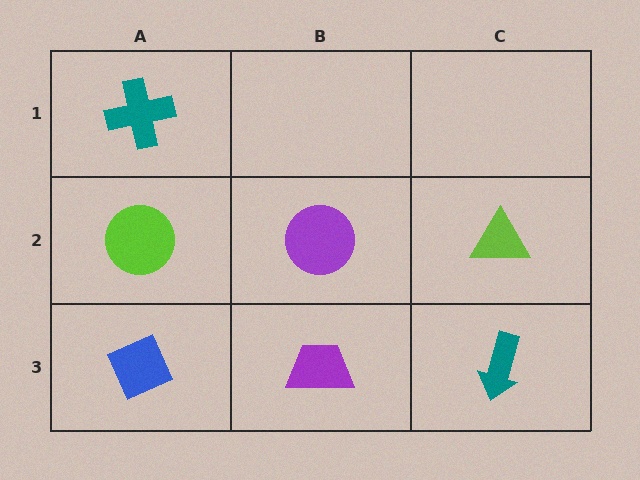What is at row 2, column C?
A lime triangle.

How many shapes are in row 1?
1 shape.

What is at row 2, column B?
A purple circle.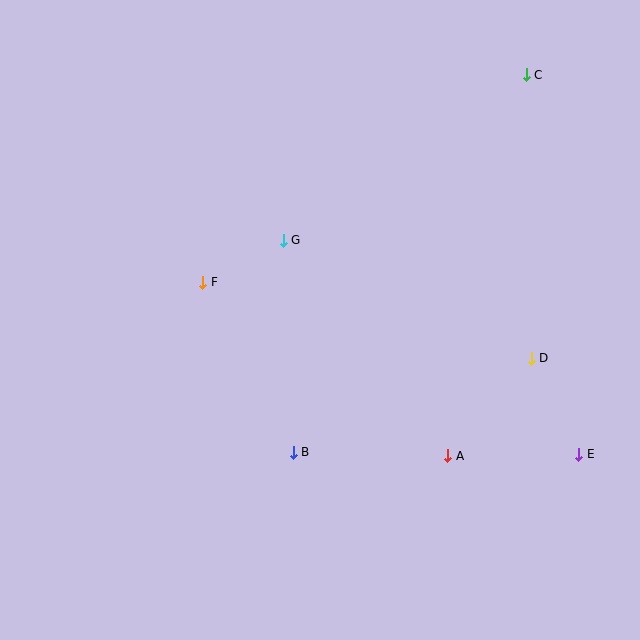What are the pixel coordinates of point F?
Point F is at (203, 282).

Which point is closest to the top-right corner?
Point C is closest to the top-right corner.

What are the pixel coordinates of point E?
Point E is at (579, 454).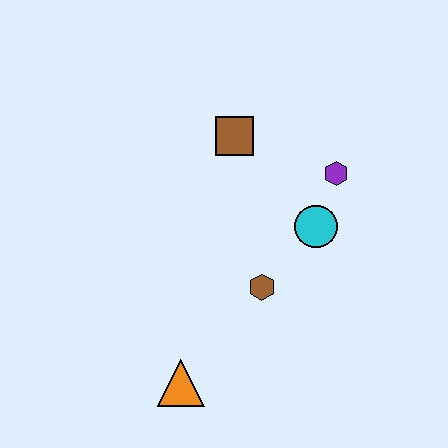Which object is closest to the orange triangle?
The brown hexagon is closest to the orange triangle.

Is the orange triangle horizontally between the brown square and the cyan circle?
No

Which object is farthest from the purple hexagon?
The orange triangle is farthest from the purple hexagon.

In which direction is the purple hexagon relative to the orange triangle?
The purple hexagon is above the orange triangle.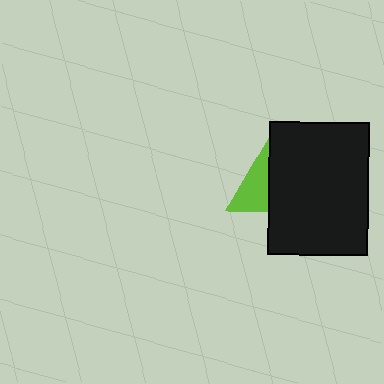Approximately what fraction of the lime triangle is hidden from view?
Roughly 54% of the lime triangle is hidden behind the black rectangle.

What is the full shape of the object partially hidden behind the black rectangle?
The partially hidden object is a lime triangle.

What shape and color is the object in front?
The object in front is a black rectangle.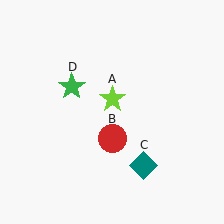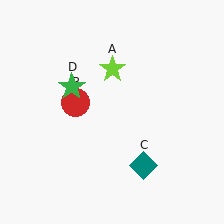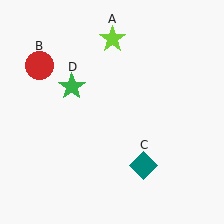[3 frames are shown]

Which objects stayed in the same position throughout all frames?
Teal diamond (object C) and green star (object D) remained stationary.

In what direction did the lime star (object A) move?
The lime star (object A) moved up.